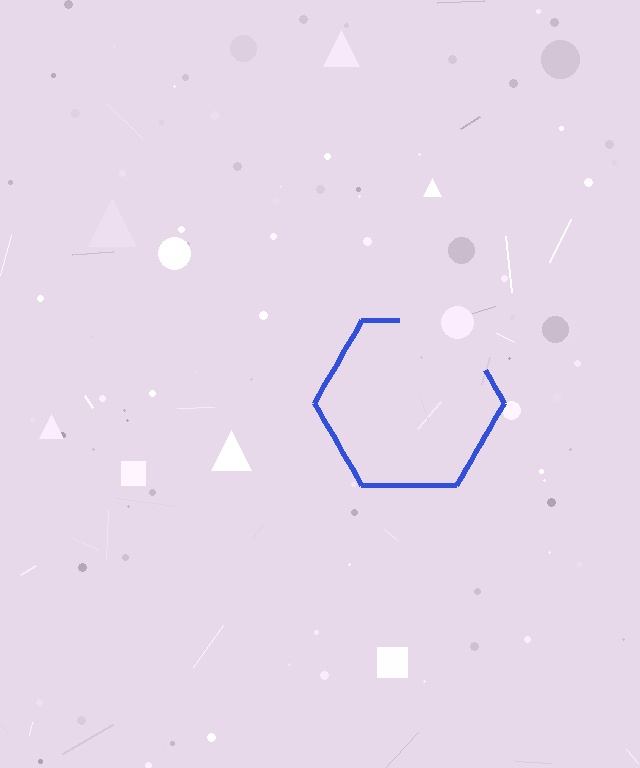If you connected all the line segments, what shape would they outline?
They would outline a hexagon.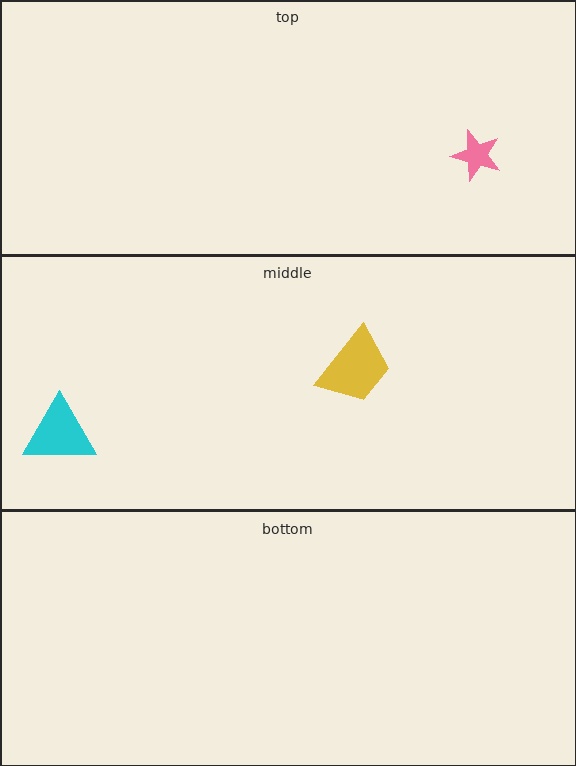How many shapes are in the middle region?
2.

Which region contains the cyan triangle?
The middle region.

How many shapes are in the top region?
1.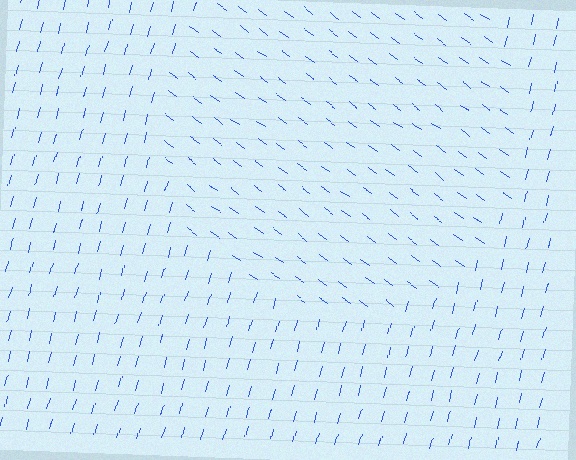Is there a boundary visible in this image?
Yes, there is a texture boundary formed by a change in line orientation.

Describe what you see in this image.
The image is filled with small blue line segments. A circle region in the image has lines oriented differently from the surrounding lines, creating a visible texture boundary.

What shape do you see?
I see a circle.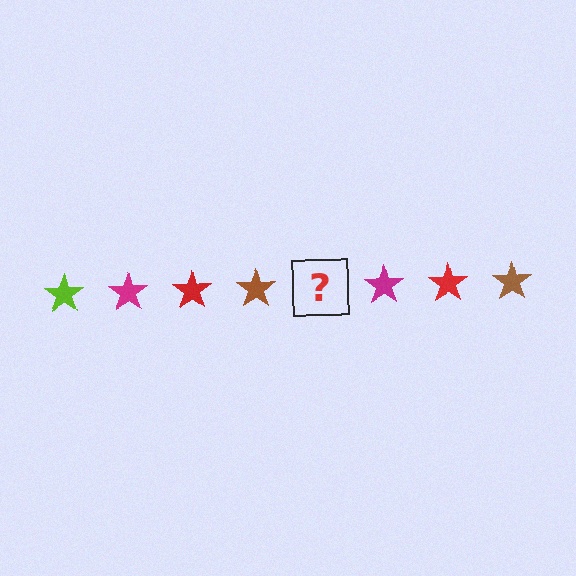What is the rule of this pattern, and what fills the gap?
The rule is that the pattern cycles through lime, magenta, red, brown stars. The gap should be filled with a lime star.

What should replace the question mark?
The question mark should be replaced with a lime star.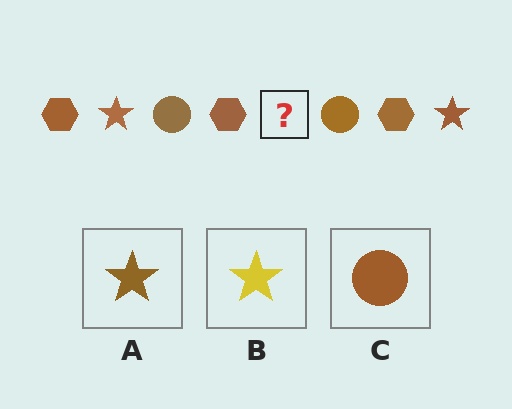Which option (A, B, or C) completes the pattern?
A.